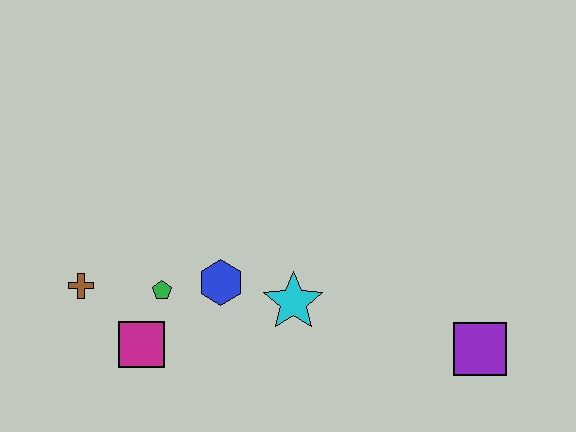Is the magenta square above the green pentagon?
No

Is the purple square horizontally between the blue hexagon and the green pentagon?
No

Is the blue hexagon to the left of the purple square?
Yes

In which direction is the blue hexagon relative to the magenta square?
The blue hexagon is to the right of the magenta square.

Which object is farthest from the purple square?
The brown cross is farthest from the purple square.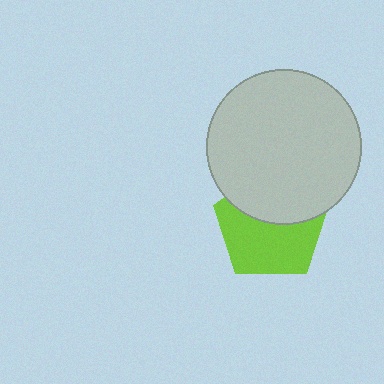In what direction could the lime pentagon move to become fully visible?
The lime pentagon could move down. That would shift it out from behind the light gray circle entirely.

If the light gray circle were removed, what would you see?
You would see the complete lime pentagon.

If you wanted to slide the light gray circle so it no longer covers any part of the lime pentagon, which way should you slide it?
Slide it up — that is the most direct way to separate the two shapes.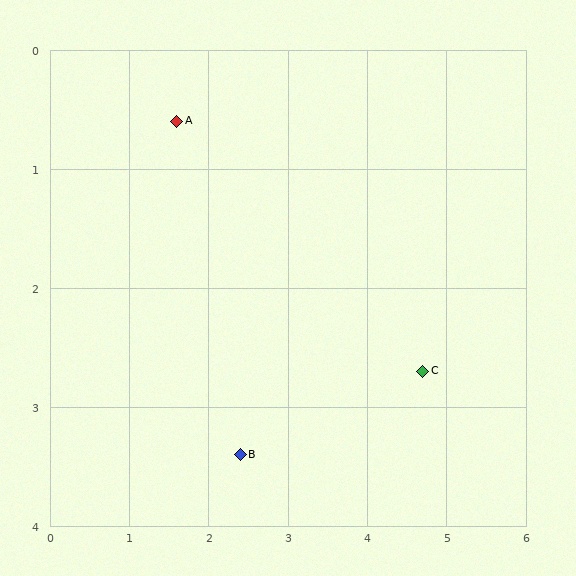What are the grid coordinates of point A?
Point A is at approximately (1.6, 0.6).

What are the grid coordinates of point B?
Point B is at approximately (2.4, 3.4).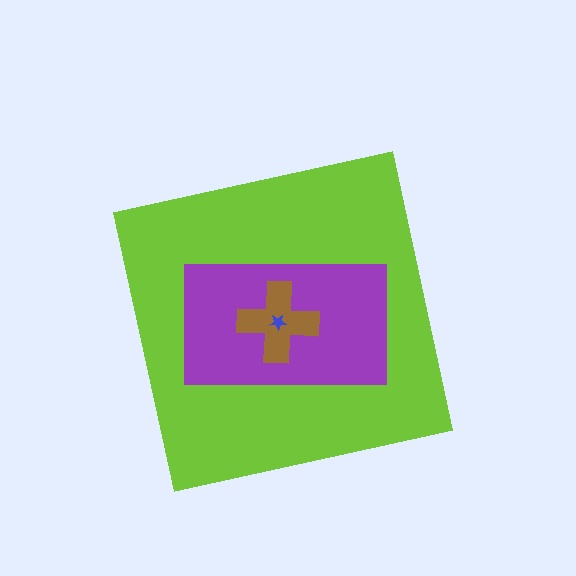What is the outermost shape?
The lime square.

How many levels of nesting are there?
4.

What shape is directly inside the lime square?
The purple rectangle.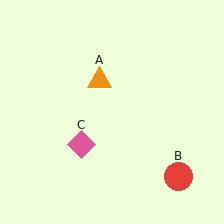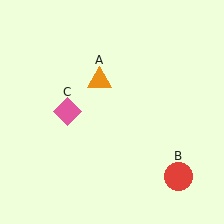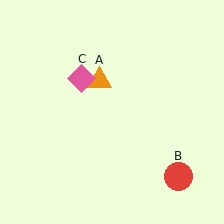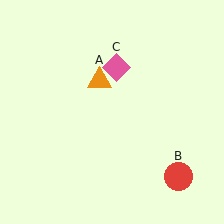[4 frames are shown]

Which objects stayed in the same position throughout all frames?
Orange triangle (object A) and red circle (object B) remained stationary.